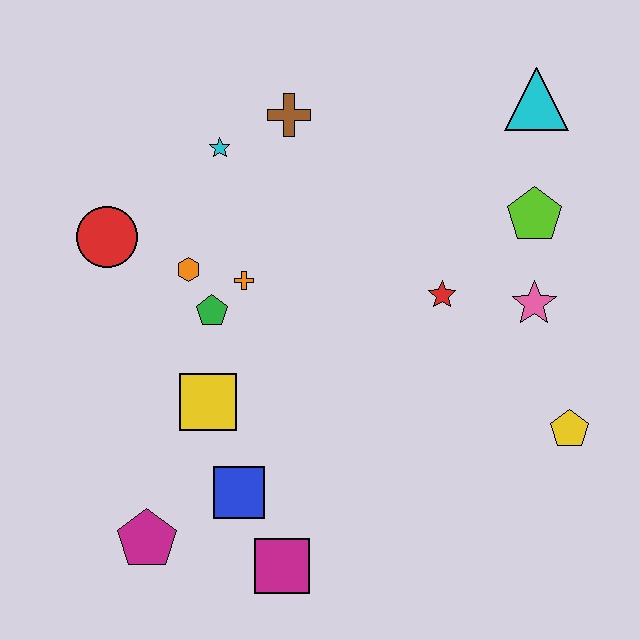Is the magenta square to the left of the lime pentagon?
Yes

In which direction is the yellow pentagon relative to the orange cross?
The yellow pentagon is to the right of the orange cross.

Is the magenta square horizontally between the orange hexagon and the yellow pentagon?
Yes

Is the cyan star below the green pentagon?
No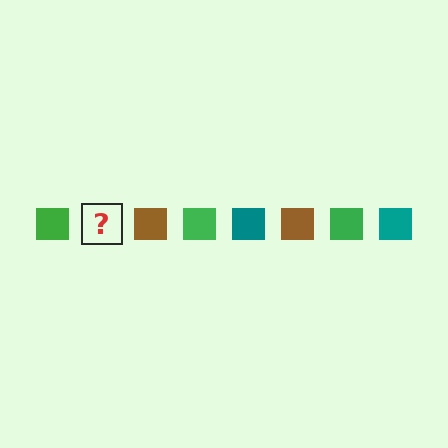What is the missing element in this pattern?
The missing element is a teal square.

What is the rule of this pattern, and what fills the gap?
The rule is that the pattern cycles through green, teal, brown squares. The gap should be filled with a teal square.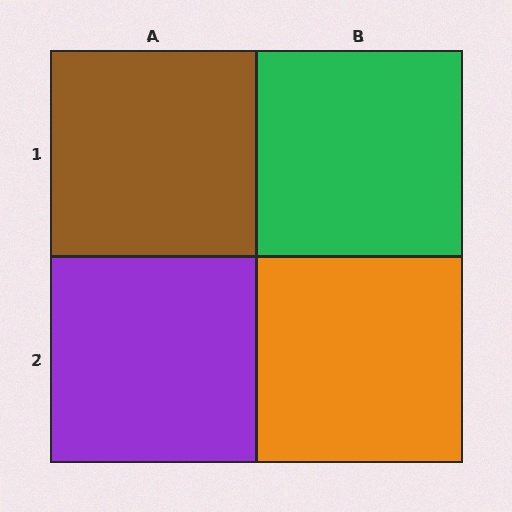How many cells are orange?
1 cell is orange.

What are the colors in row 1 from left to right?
Brown, green.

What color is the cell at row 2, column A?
Purple.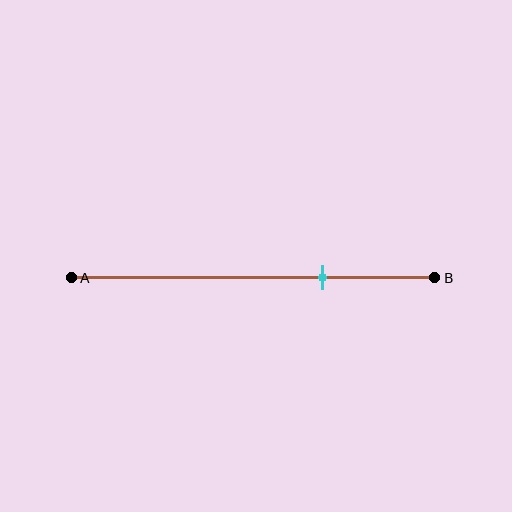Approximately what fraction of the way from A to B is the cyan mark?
The cyan mark is approximately 70% of the way from A to B.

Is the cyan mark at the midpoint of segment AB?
No, the mark is at about 70% from A, not at the 50% midpoint.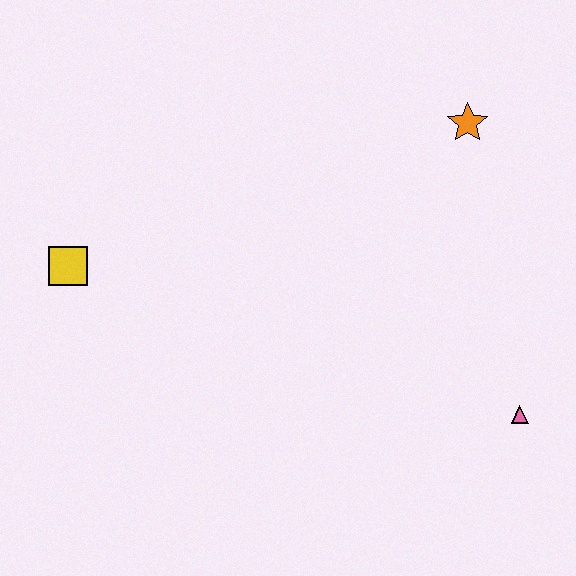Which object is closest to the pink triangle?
The orange star is closest to the pink triangle.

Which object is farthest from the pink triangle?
The yellow square is farthest from the pink triangle.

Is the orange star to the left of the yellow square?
No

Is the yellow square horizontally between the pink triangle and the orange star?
No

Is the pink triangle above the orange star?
No